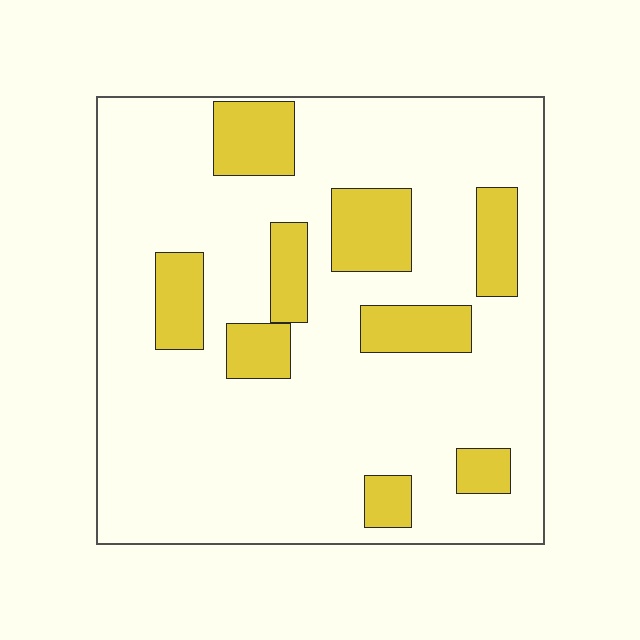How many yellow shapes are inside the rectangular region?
9.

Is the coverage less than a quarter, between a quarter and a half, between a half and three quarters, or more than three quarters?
Less than a quarter.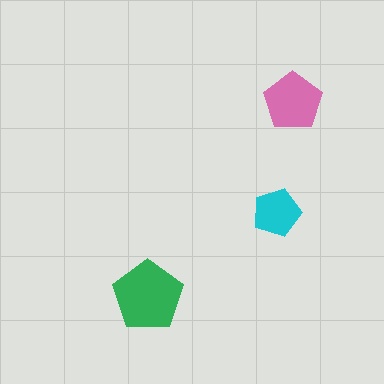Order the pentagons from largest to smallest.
the green one, the pink one, the cyan one.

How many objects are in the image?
There are 3 objects in the image.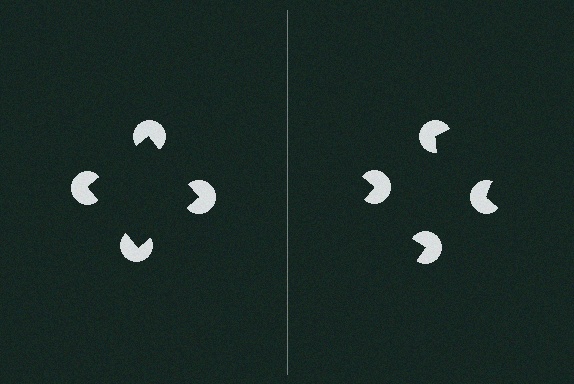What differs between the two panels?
The pac-man discs are positioned identically on both sides; only the wedge orientations differ. On the left they align to a square; on the right they are misaligned.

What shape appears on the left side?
An illusory square.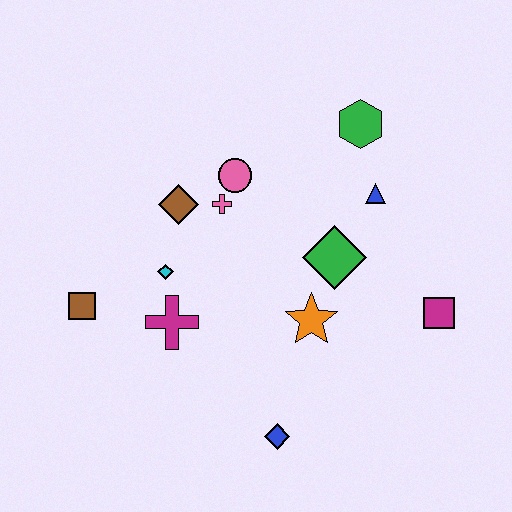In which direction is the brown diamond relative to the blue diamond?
The brown diamond is above the blue diamond.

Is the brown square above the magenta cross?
Yes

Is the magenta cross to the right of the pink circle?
No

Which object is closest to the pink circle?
The pink cross is closest to the pink circle.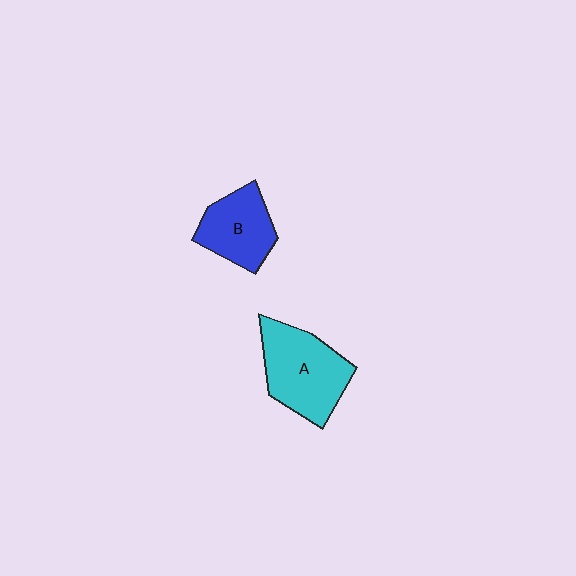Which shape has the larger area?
Shape A (cyan).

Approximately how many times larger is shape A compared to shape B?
Approximately 1.4 times.